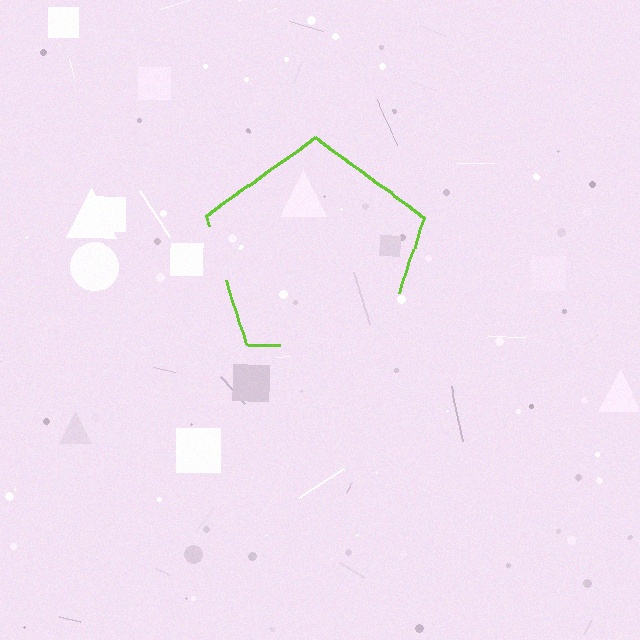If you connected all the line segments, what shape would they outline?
They would outline a pentagon.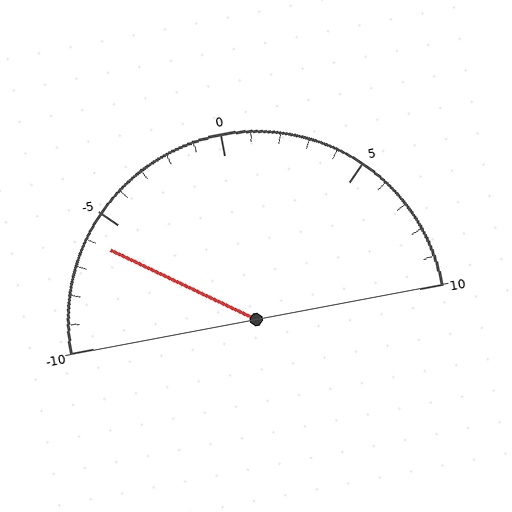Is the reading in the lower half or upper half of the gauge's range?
The reading is in the lower half of the range (-10 to 10).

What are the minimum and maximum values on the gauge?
The gauge ranges from -10 to 10.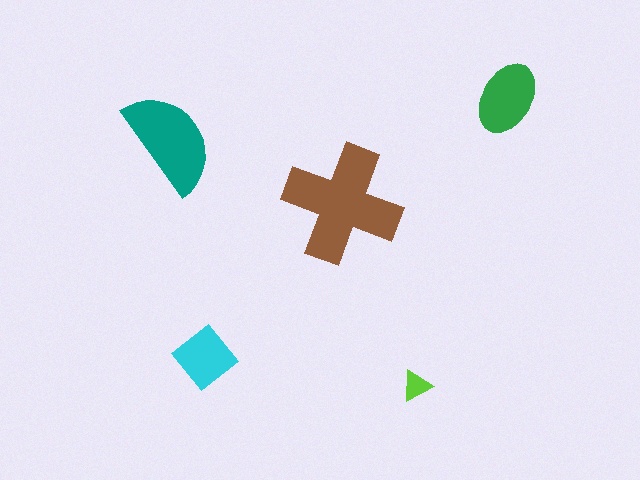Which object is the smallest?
The lime triangle.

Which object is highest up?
The green ellipse is topmost.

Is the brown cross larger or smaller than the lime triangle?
Larger.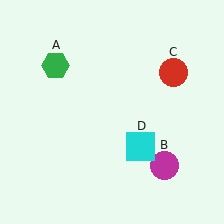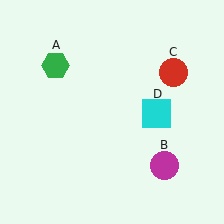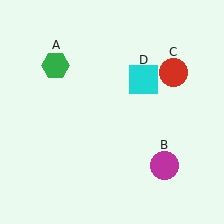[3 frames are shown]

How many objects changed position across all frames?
1 object changed position: cyan square (object D).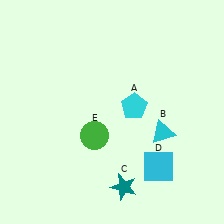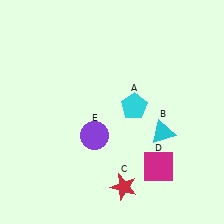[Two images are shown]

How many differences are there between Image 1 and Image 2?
There are 3 differences between the two images.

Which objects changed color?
C changed from teal to red. D changed from cyan to magenta. E changed from green to purple.